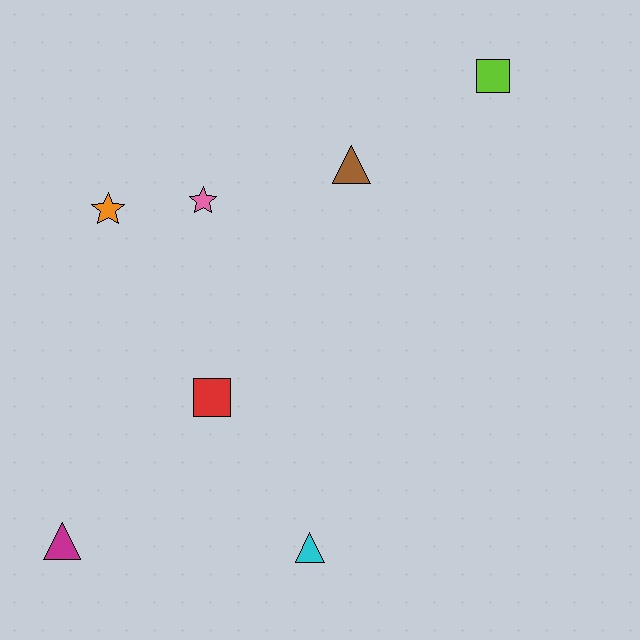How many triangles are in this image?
There are 3 triangles.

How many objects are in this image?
There are 7 objects.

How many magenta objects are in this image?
There is 1 magenta object.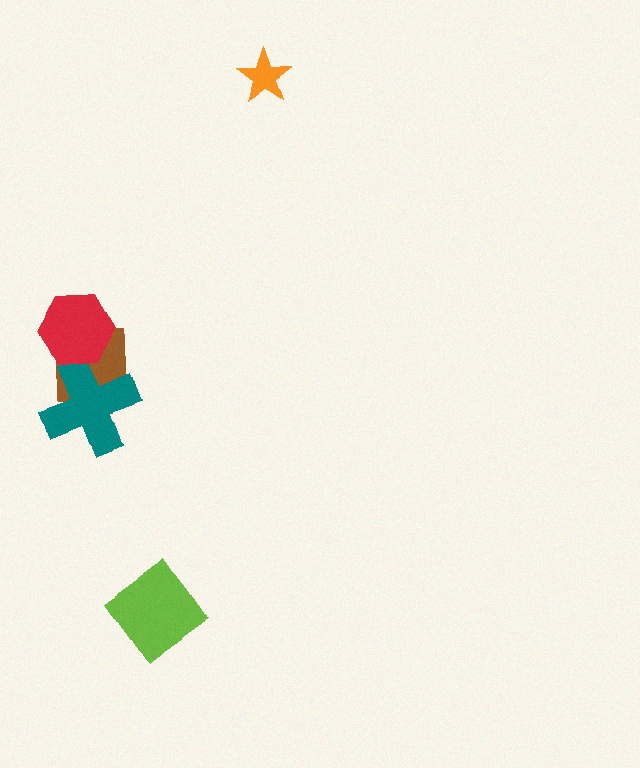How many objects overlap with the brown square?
2 objects overlap with the brown square.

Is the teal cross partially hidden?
Yes, it is partially covered by another shape.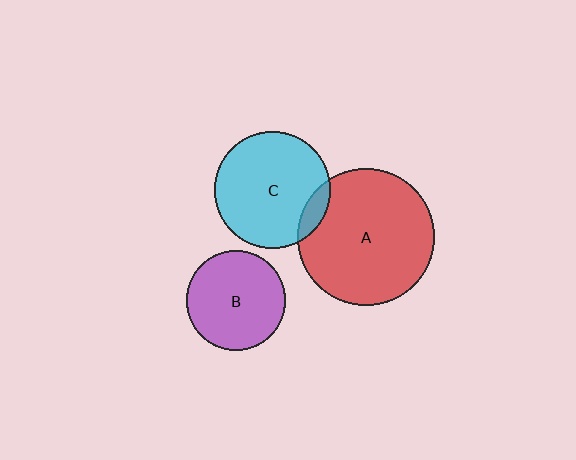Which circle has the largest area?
Circle A (red).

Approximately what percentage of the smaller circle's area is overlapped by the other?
Approximately 10%.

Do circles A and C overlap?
Yes.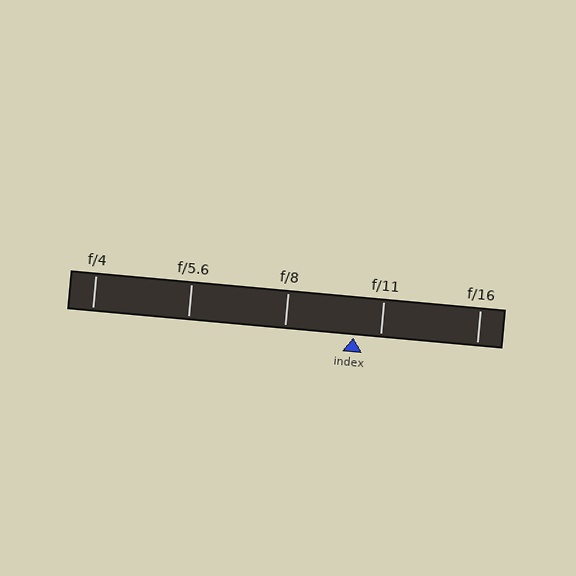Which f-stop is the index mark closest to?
The index mark is closest to f/11.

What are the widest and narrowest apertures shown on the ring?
The widest aperture shown is f/4 and the narrowest is f/16.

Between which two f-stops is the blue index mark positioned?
The index mark is between f/8 and f/11.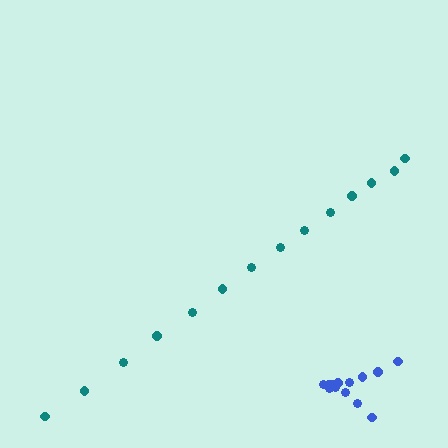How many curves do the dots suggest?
There are 2 distinct paths.